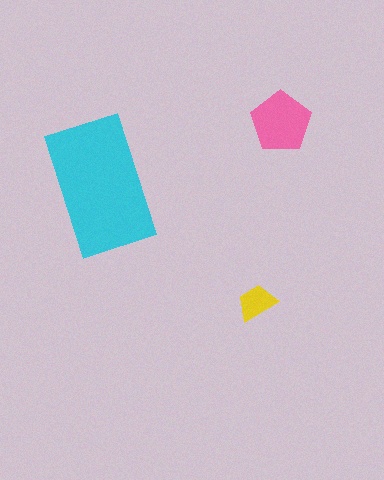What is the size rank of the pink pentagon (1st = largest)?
2nd.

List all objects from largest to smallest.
The cyan rectangle, the pink pentagon, the yellow trapezoid.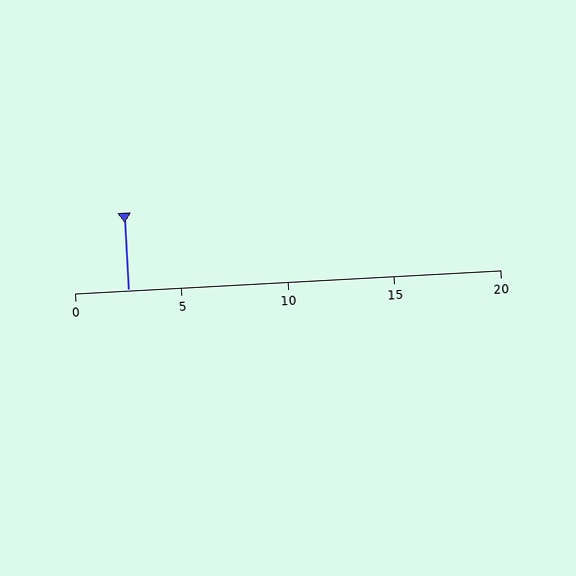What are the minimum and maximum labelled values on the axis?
The axis runs from 0 to 20.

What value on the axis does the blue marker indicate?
The marker indicates approximately 2.5.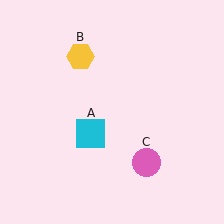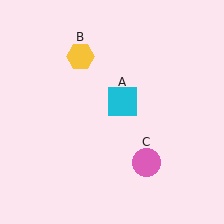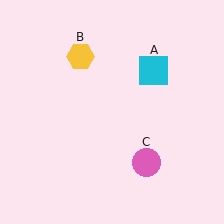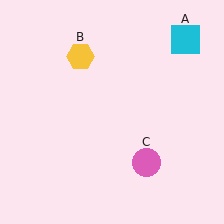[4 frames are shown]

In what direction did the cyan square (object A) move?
The cyan square (object A) moved up and to the right.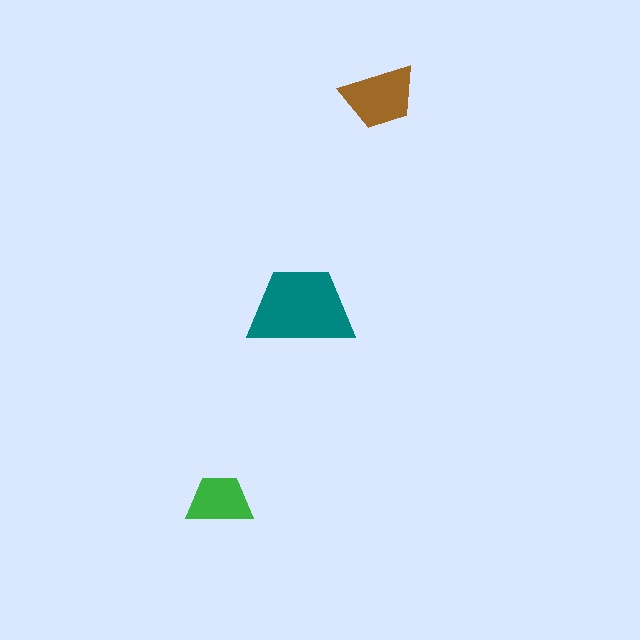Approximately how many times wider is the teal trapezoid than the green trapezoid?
About 1.5 times wider.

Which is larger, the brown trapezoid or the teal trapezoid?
The teal one.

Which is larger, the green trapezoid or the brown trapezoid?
The brown one.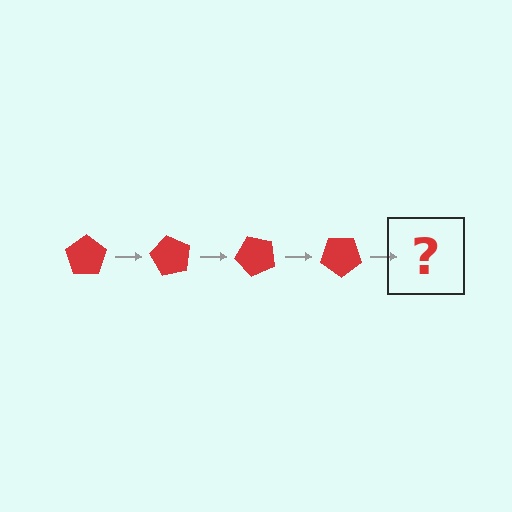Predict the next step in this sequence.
The next step is a red pentagon rotated 240 degrees.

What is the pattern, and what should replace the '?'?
The pattern is that the pentagon rotates 60 degrees each step. The '?' should be a red pentagon rotated 240 degrees.